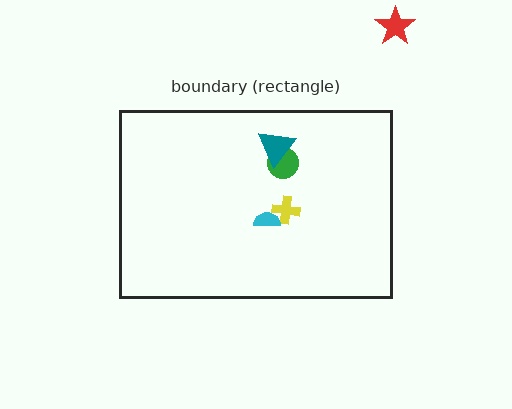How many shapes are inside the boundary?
4 inside, 1 outside.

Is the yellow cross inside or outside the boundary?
Inside.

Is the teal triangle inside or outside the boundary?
Inside.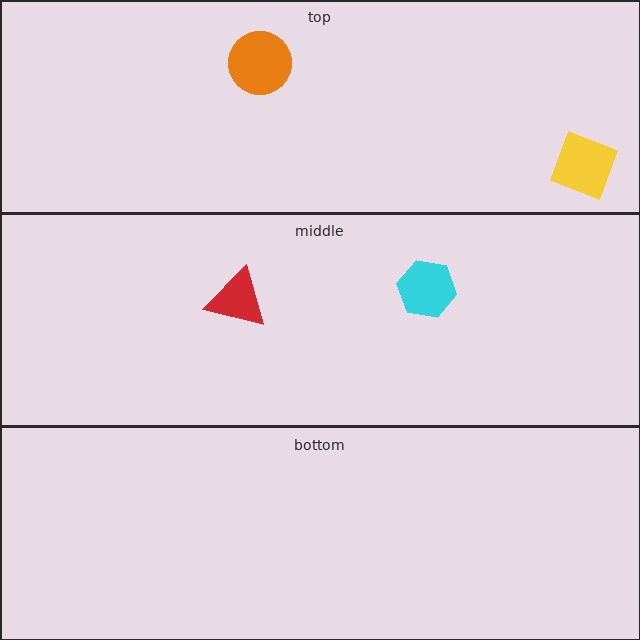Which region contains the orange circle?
The top region.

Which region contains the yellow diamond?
The top region.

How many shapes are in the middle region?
2.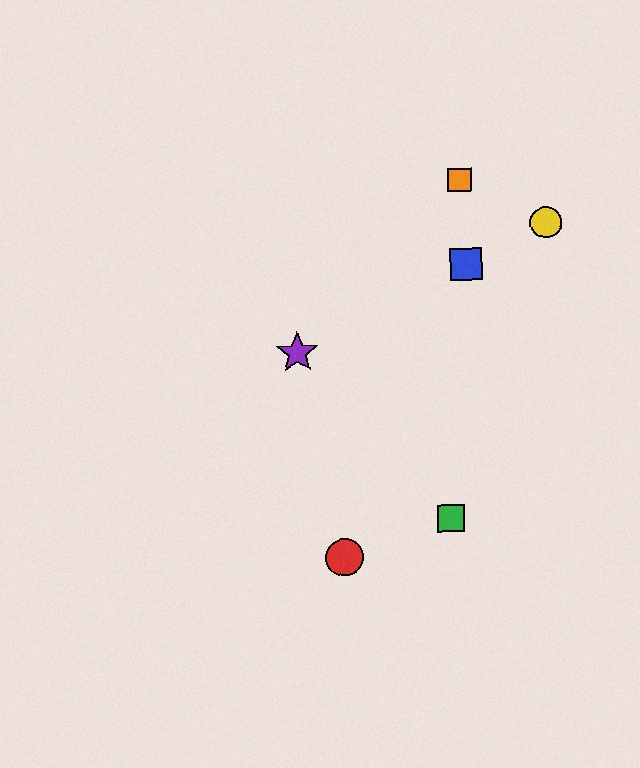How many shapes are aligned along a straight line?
3 shapes (the blue square, the yellow circle, the purple star) are aligned along a straight line.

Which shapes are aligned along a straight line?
The blue square, the yellow circle, the purple star are aligned along a straight line.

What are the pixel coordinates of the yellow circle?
The yellow circle is at (546, 222).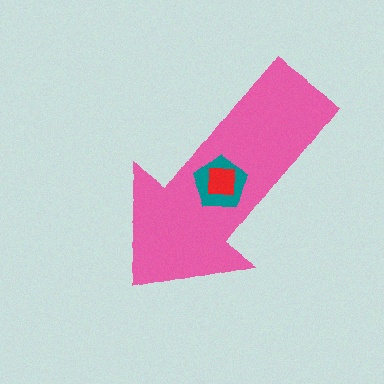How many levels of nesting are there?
3.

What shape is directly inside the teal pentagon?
The red square.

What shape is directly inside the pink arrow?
The teal pentagon.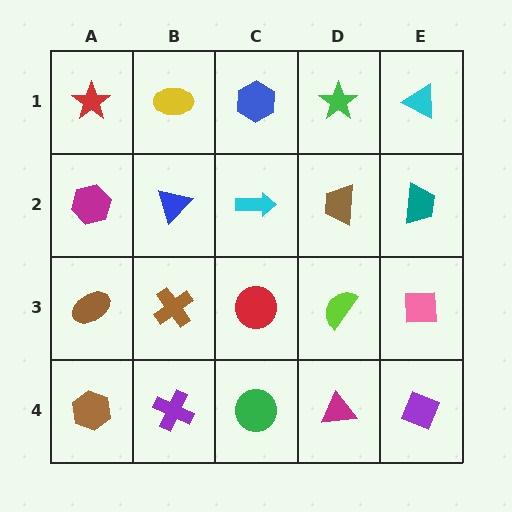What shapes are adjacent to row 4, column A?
A brown ellipse (row 3, column A), a purple cross (row 4, column B).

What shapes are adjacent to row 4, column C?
A red circle (row 3, column C), a purple cross (row 4, column B), a magenta triangle (row 4, column D).